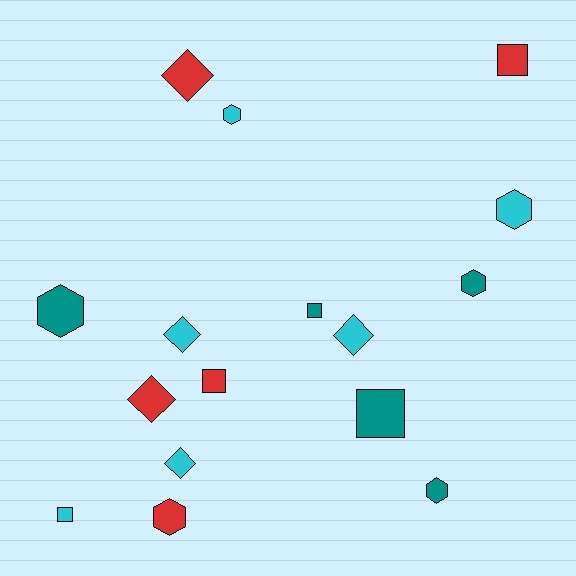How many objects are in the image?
There are 16 objects.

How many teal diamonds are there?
There are no teal diamonds.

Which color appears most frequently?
Cyan, with 6 objects.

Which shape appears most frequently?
Hexagon, with 6 objects.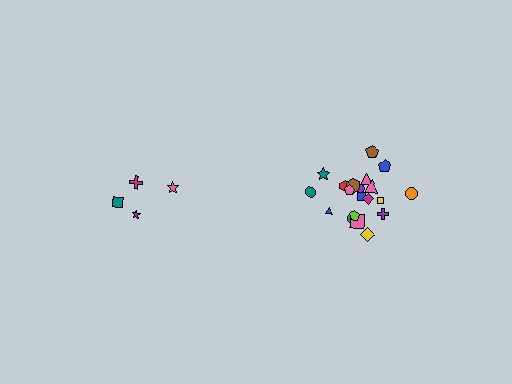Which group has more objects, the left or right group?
The right group.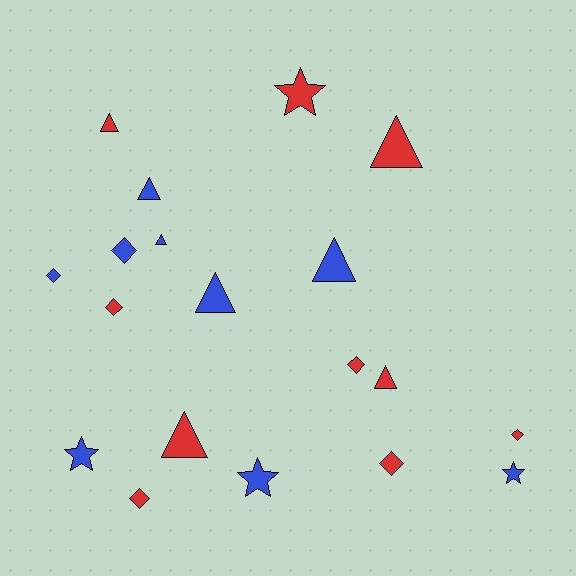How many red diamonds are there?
There are 5 red diamonds.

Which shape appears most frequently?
Triangle, with 8 objects.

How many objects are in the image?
There are 19 objects.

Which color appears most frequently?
Red, with 10 objects.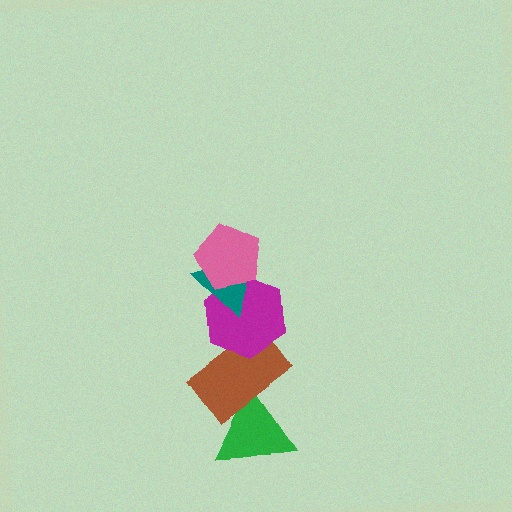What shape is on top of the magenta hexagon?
The teal triangle is on top of the magenta hexagon.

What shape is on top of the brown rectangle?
The magenta hexagon is on top of the brown rectangle.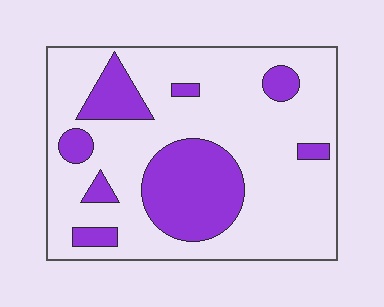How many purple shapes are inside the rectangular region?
8.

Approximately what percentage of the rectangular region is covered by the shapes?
Approximately 25%.